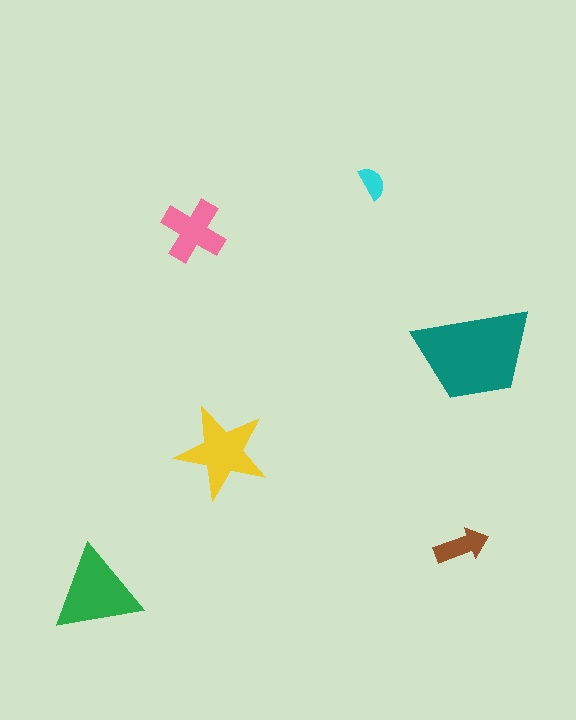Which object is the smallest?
The cyan semicircle.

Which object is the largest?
The teal trapezoid.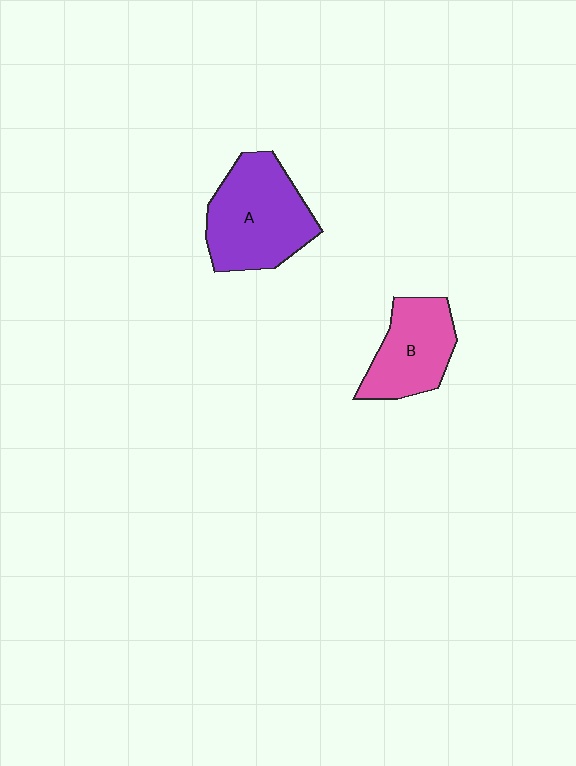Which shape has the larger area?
Shape A (purple).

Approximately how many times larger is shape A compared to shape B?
Approximately 1.4 times.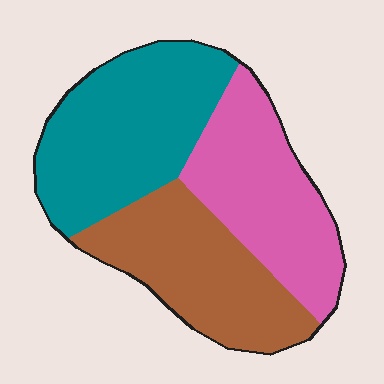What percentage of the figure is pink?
Pink takes up about one third (1/3) of the figure.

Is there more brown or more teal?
Teal.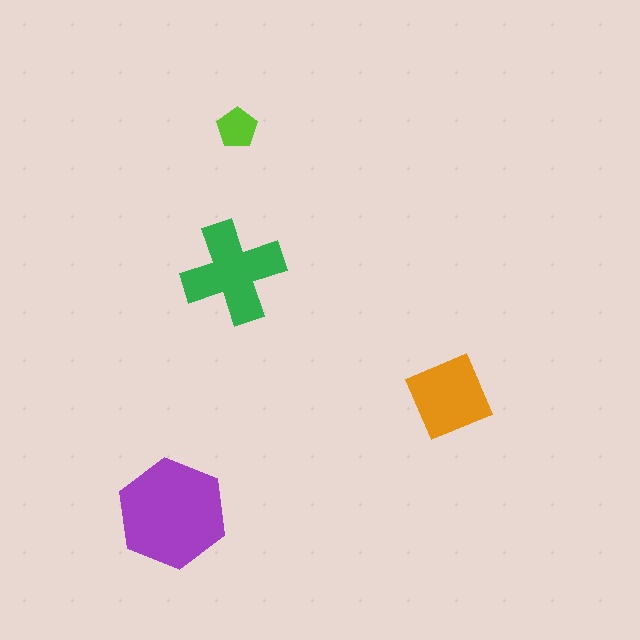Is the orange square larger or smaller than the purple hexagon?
Smaller.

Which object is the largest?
The purple hexagon.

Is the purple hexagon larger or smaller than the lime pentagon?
Larger.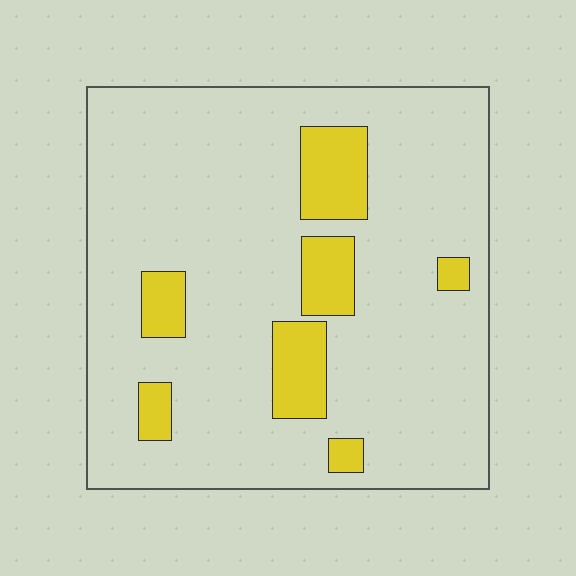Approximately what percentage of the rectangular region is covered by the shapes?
Approximately 15%.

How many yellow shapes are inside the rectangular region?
7.